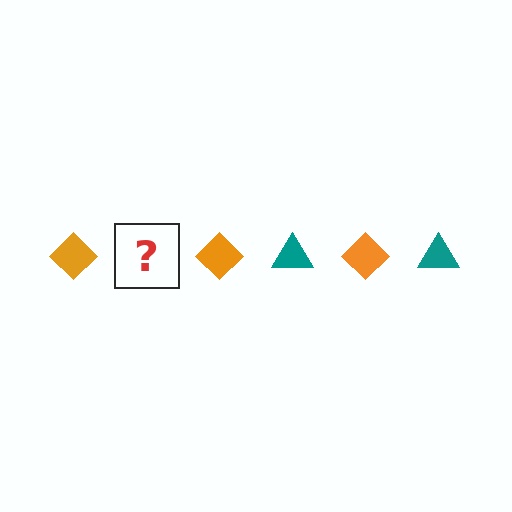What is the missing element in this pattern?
The missing element is a teal triangle.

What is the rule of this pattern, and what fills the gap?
The rule is that the pattern alternates between orange diamond and teal triangle. The gap should be filled with a teal triangle.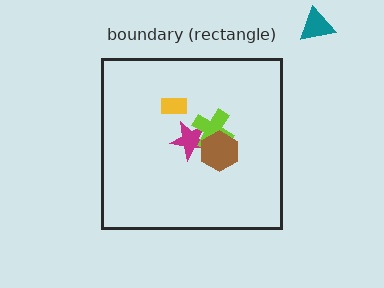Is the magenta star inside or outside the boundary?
Inside.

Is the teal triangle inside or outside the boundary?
Outside.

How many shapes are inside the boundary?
4 inside, 1 outside.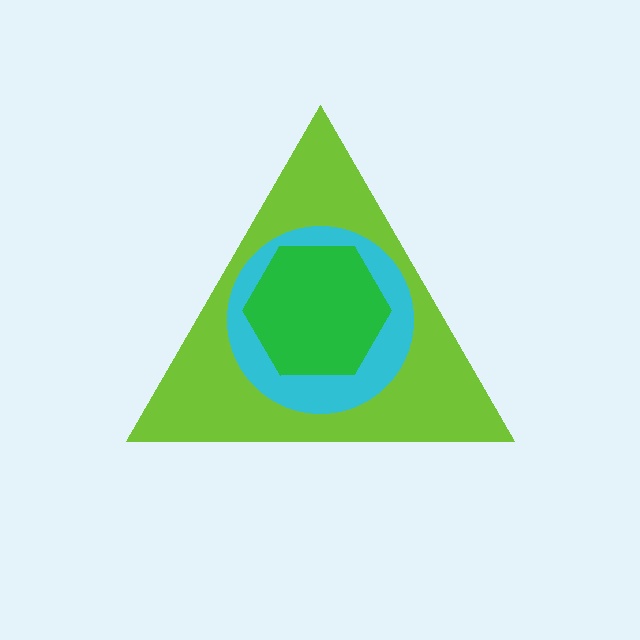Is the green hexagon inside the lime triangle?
Yes.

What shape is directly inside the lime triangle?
The cyan circle.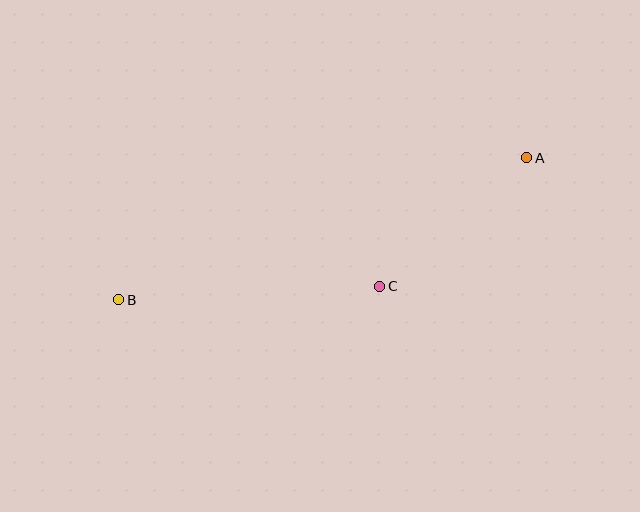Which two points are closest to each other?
Points A and C are closest to each other.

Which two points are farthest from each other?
Points A and B are farthest from each other.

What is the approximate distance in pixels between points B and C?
The distance between B and C is approximately 261 pixels.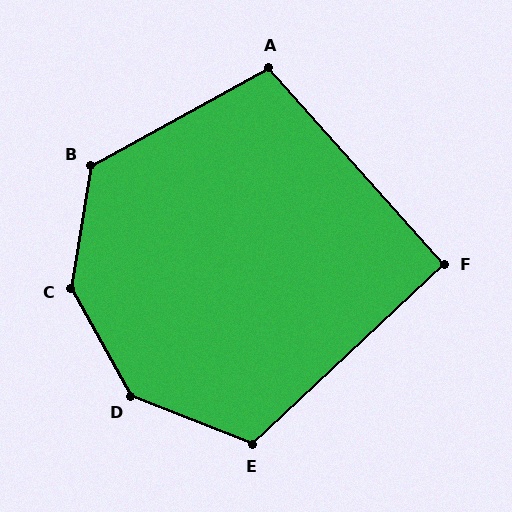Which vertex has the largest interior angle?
C, at approximately 142 degrees.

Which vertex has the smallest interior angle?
F, at approximately 91 degrees.